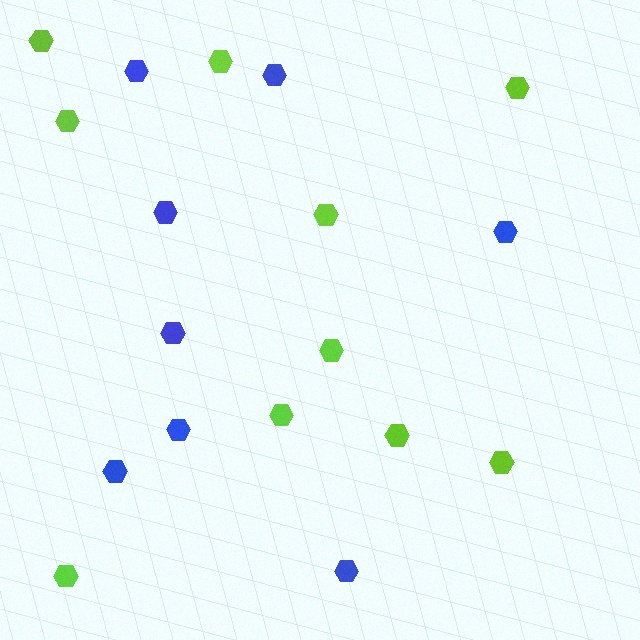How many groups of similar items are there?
There are 2 groups: one group of blue hexagons (8) and one group of lime hexagons (10).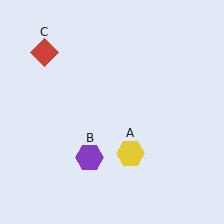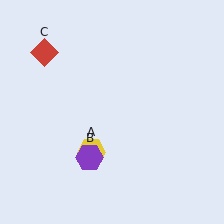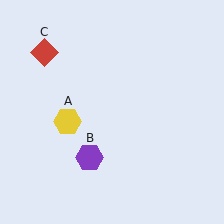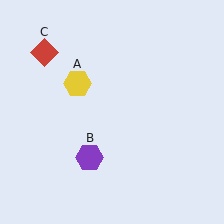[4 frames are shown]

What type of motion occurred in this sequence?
The yellow hexagon (object A) rotated clockwise around the center of the scene.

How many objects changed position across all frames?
1 object changed position: yellow hexagon (object A).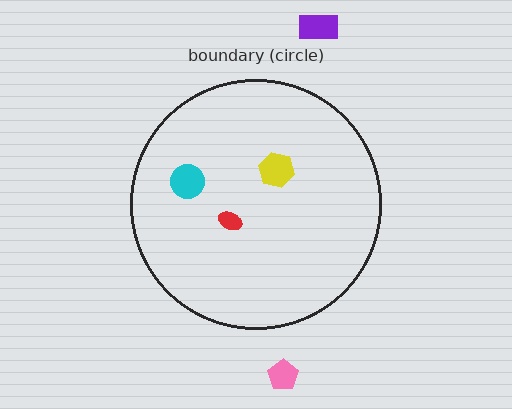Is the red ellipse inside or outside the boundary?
Inside.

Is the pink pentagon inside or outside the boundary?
Outside.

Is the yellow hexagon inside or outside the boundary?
Inside.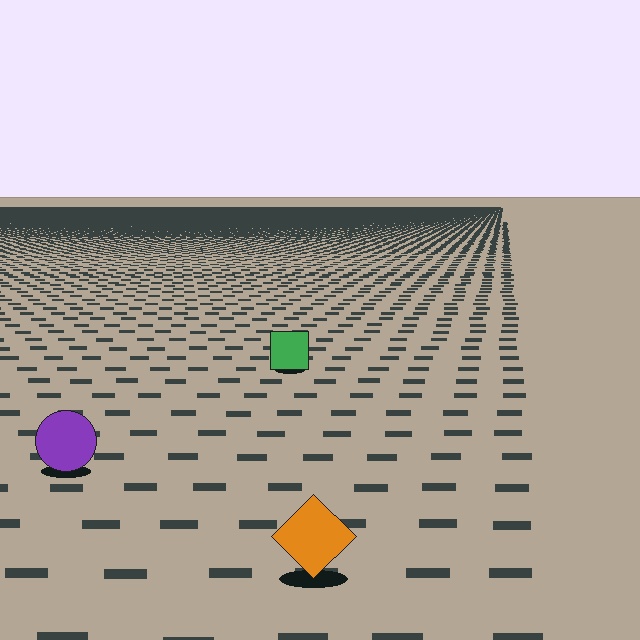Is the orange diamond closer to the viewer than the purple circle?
Yes. The orange diamond is closer — you can tell from the texture gradient: the ground texture is coarser near it.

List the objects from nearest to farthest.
From nearest to farthest: the orange diamond, the purple circle, the green square.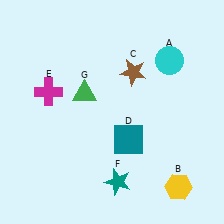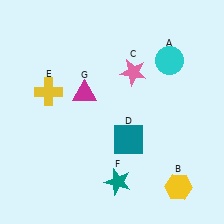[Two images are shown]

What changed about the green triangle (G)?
In Image 1, G is green. In Image 2, it changed to magenta.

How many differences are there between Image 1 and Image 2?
There are 3 differences between the two images.